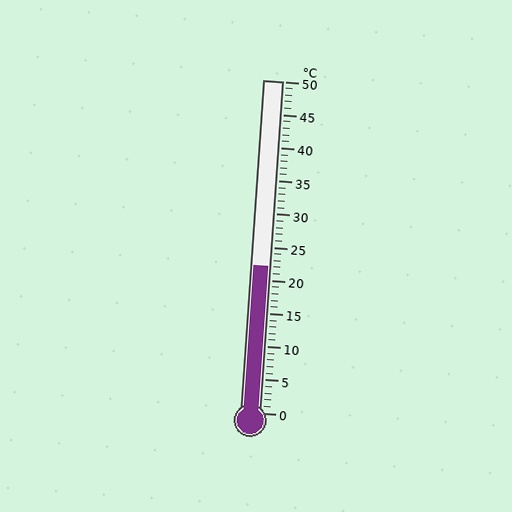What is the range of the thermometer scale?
The thermometer scale ranges from 0°C to 50°C.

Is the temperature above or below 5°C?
The temperature is above 5°C.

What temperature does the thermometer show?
The thermometer shows approximately 22°C.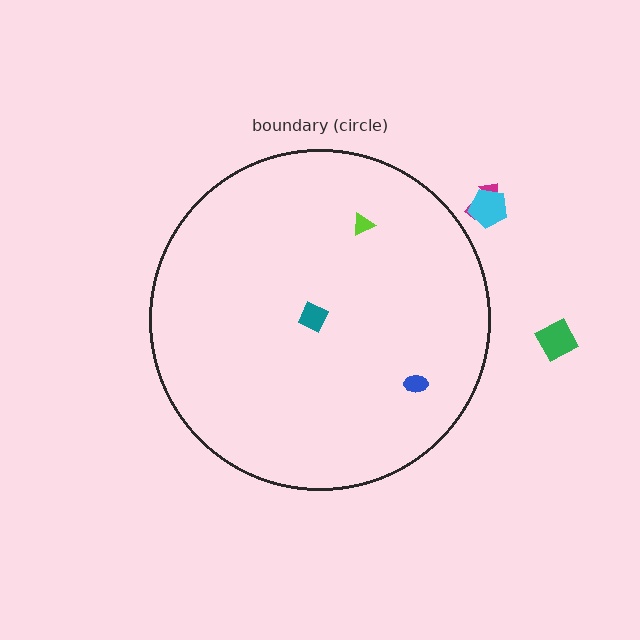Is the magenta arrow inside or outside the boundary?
Outside.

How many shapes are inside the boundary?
3 inside, 3 outside.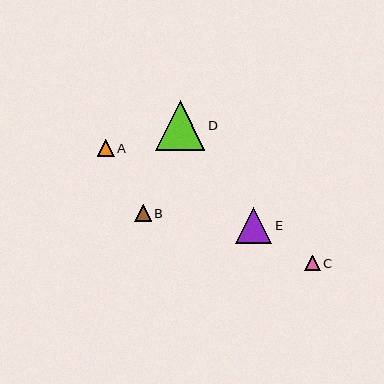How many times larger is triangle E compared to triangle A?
Triangle E is approximately 2.1 times the size of triangle A.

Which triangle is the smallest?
Triangle C is the smallest with a size of approximately 16 pixels.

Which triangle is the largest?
Triangle D is the largest with a size of approximately 50 pixels.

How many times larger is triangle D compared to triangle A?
Triangle D is approximately 2.9 times the size of triangle A.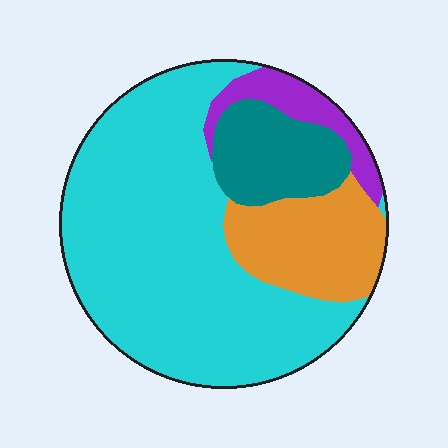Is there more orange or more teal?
Orange.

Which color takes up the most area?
Cyan, at roughly 60%.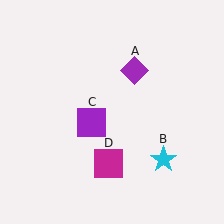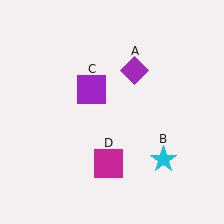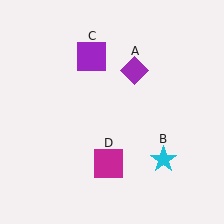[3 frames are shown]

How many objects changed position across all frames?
1 object changed position: purple square (object C).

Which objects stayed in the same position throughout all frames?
Purple diamond (object A) and cyan star (object B) and magenta square (object D) remained stationary.